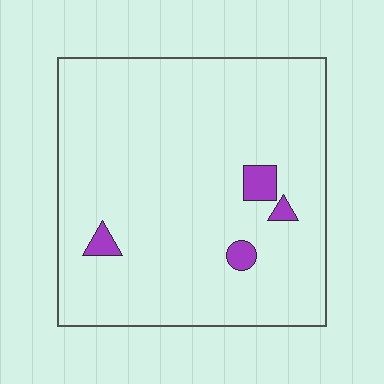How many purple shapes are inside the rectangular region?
4.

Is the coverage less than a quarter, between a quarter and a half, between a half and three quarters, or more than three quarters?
Less than a quarter.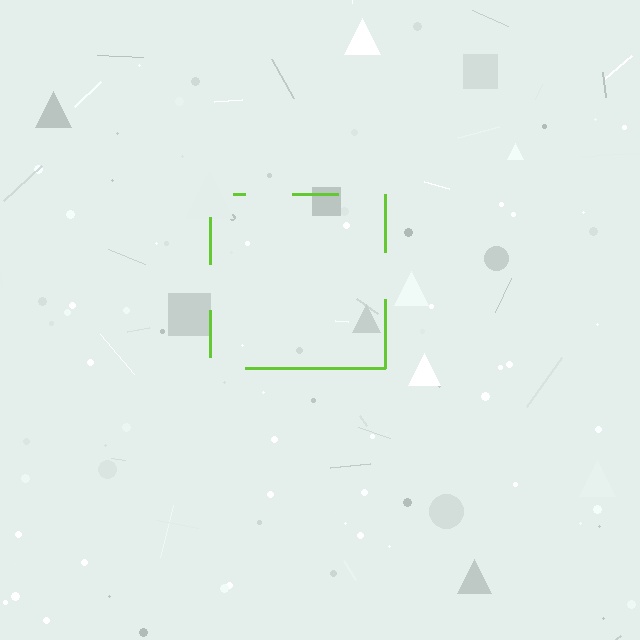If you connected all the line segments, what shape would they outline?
They would outline a square.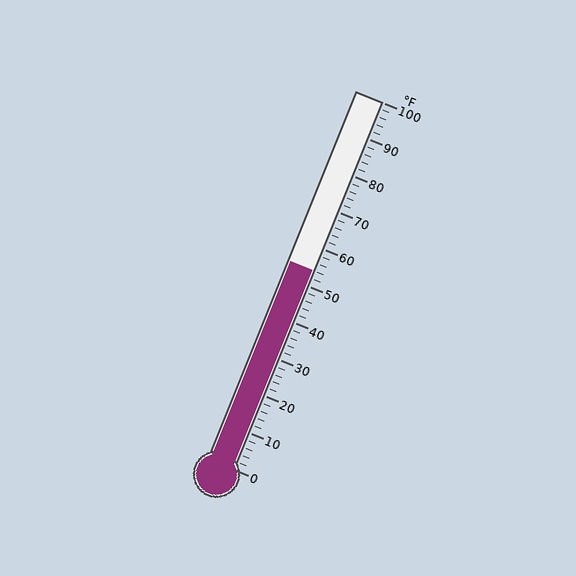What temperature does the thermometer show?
The thermometer shows approximately 54°F.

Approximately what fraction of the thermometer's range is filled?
The thermometer is filled to approximately 55% of its range.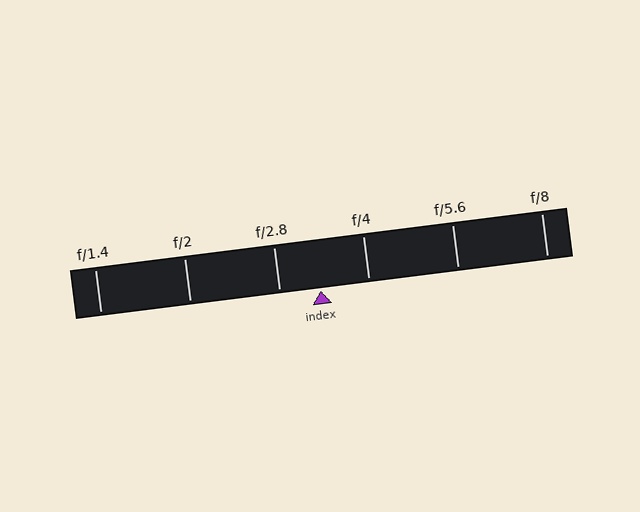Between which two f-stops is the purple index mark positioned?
The index mark is between f/2.8 and f/4.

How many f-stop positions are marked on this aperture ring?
There are 6 f-stop positions marked.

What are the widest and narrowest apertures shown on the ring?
The widest aperture shown is f/1.4 and the narrowest is f/8.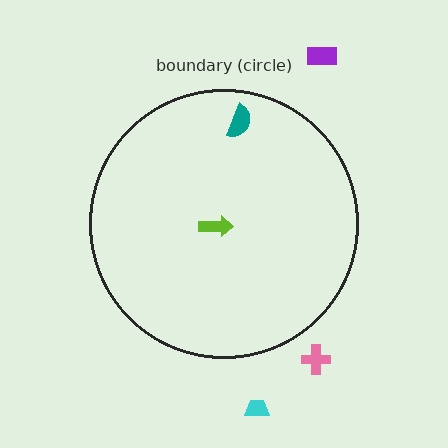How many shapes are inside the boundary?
2 inside, 3 outside.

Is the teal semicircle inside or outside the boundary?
Inside.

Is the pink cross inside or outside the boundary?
Outside.